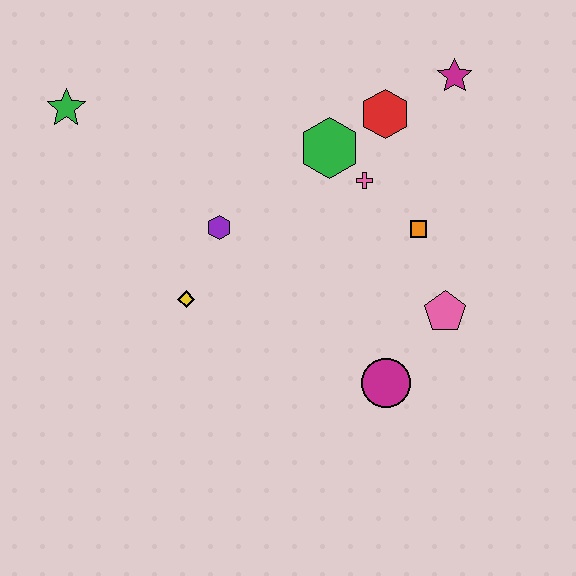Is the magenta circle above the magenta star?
No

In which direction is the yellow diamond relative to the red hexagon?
The yellow diamond is to the left of the red hexagon.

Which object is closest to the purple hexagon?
The yellow diamond is closest to the purple hexagon.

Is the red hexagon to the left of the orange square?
Yes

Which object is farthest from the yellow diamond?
The magenta star is farthest from the yellow diamond.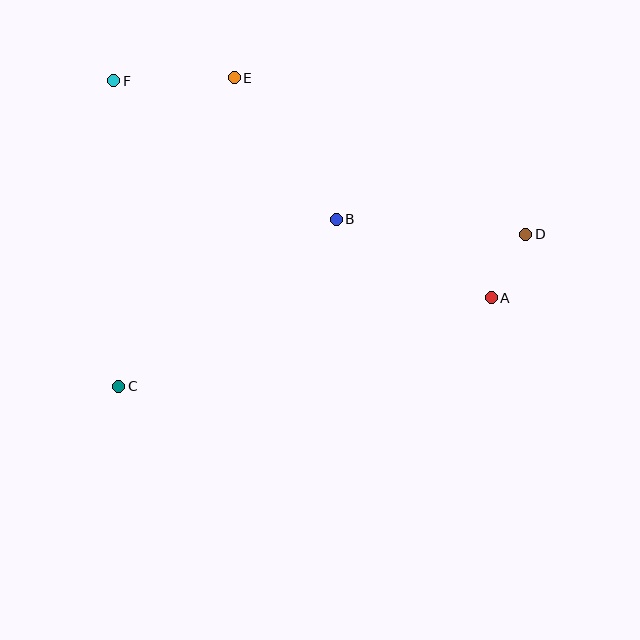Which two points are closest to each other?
Points A and D are closest to each other.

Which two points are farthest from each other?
Points D and F are farthest from each other.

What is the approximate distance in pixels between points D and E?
The distance between D and E is approximately 331 pixels.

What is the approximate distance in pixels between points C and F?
The distance between C and F is approximately 306 pixels.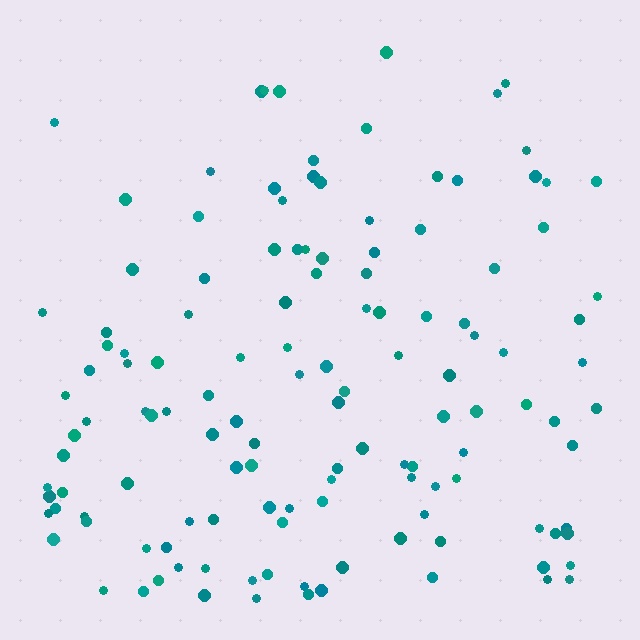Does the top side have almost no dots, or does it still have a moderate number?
Still a moderate number, just noticeably fewer than the bottom.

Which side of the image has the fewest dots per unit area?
The top.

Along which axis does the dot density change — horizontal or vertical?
Vertical.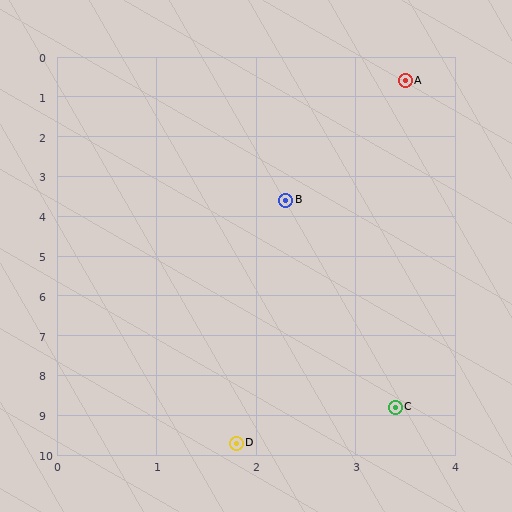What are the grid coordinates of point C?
Point C is at approximately (3.4, 8.8).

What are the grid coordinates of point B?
Point B is at approximately (2.3, 3.6).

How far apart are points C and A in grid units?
Points C and A are about 8.2 grid units apart.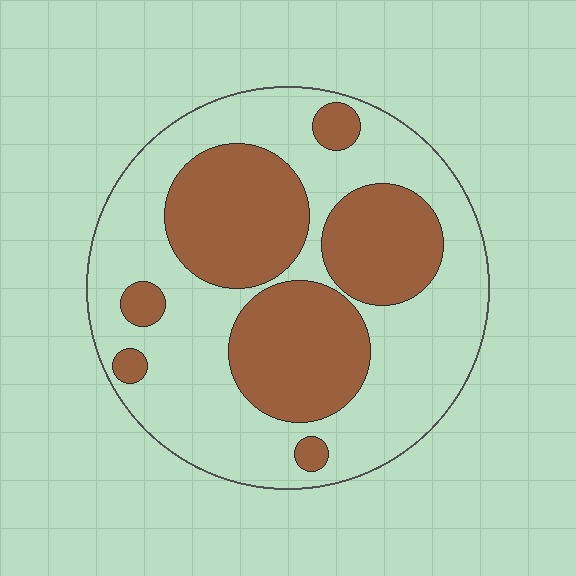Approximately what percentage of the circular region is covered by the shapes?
Approximately 40%.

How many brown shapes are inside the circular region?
7.